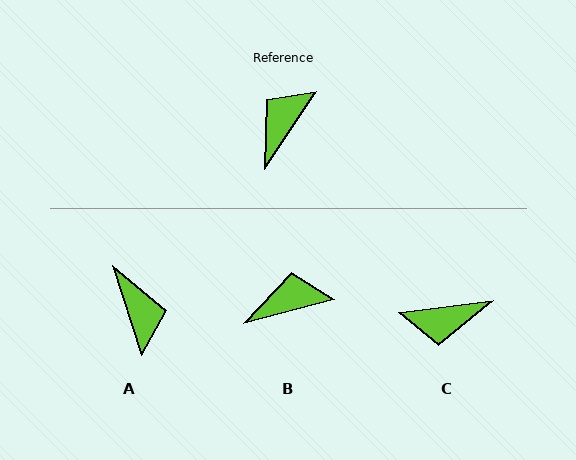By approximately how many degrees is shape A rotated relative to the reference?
Approximately 128 degrees clockwise.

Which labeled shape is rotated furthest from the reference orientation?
C, about 131 degrees away.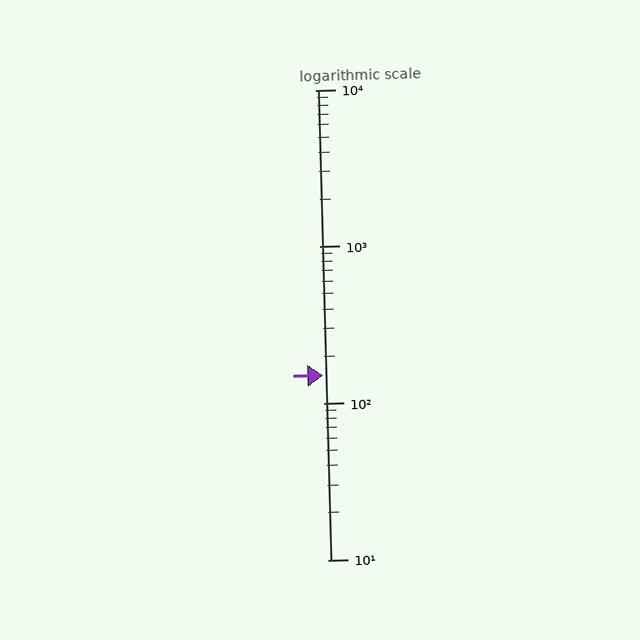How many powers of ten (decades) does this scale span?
The scale spans 3 decades, from 10 to 10000.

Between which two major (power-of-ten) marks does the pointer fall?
The pointer is between 100 and 1000.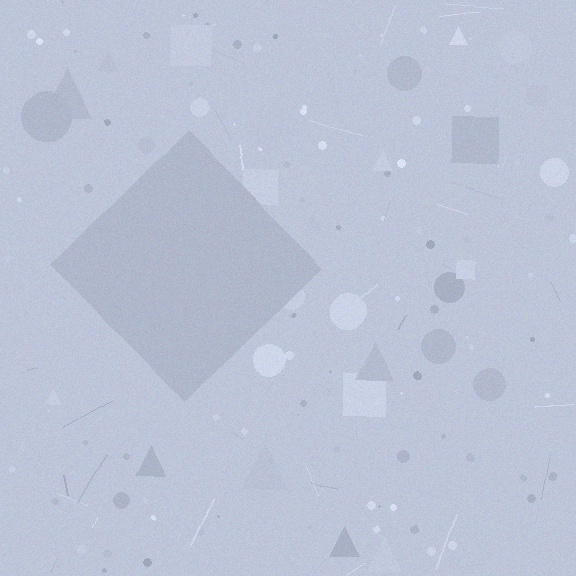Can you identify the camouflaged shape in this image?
The camouflaged shape is a diamond.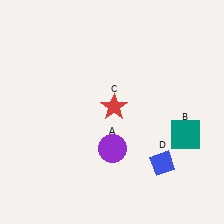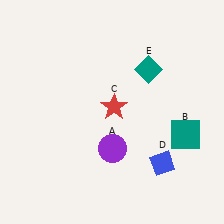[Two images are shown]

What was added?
A teal diamond (E) was added in Image 2.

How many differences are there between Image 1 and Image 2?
There is 1 difference between the two images.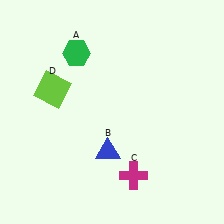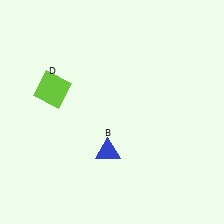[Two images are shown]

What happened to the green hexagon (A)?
The green hexagon (A) was removed in Image 2. It was in the top-left area of Image 1.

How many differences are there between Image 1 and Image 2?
There are 2 differences between the two images.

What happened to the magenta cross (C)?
The magenta cross (C) was removed in Image 2. It was in the bottom-right area of Image 1.